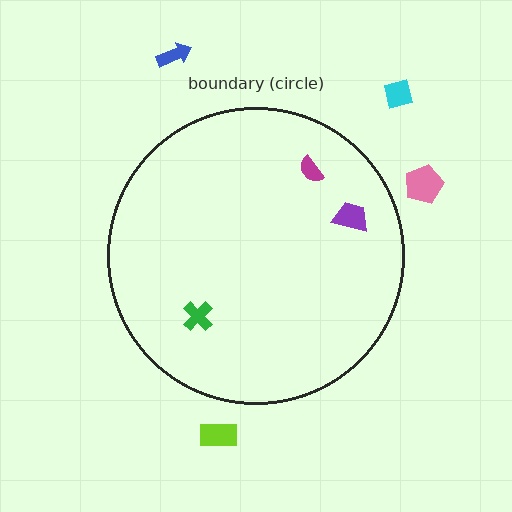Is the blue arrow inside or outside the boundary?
Outside.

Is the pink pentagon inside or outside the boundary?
Outside.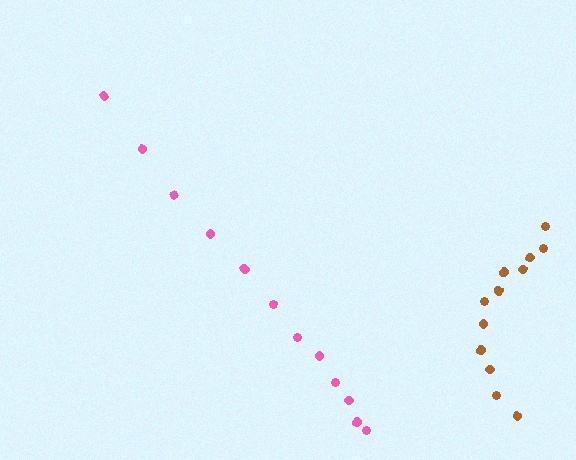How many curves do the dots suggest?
There are 2 distinct paths.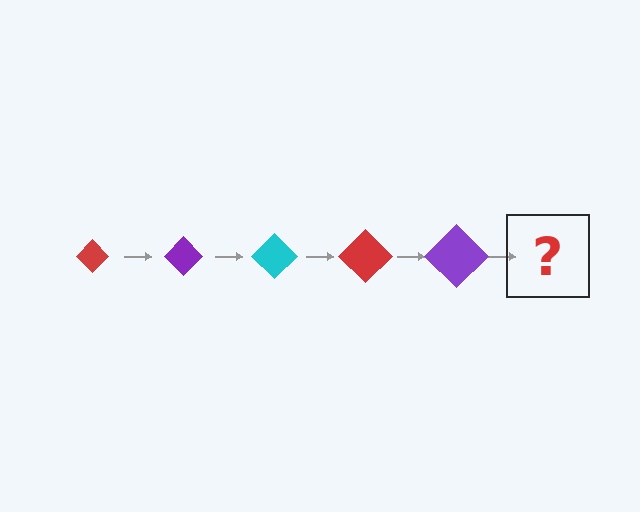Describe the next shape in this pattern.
It should be a cyan diamond, larger than the previous one.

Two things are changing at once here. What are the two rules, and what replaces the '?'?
The two rules are that the diamond grows larger each step and the color cycles through red, purple, and cyan. The '?' should be a cyan diamond, larger than the previous one.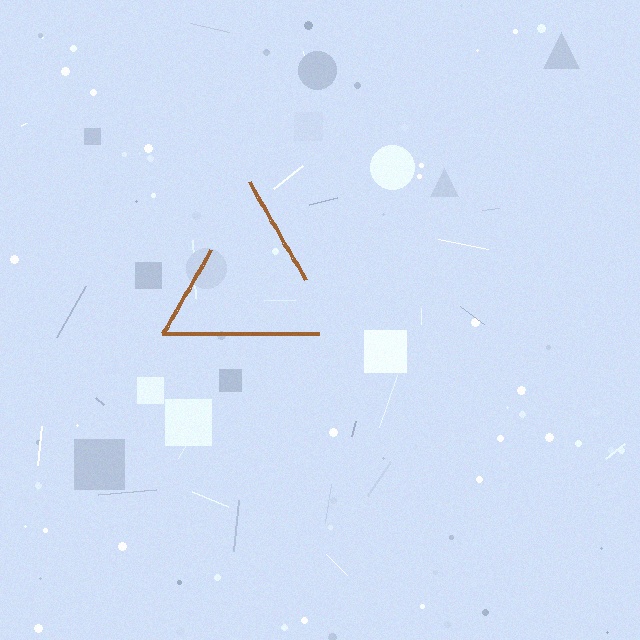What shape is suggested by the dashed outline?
The dashed outline suggests a triangle.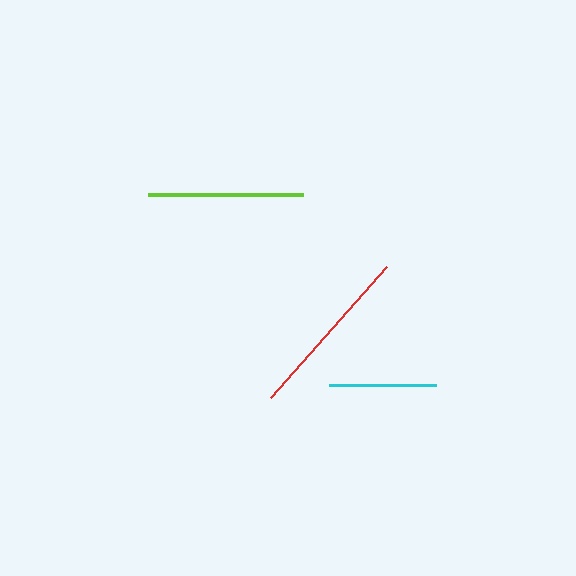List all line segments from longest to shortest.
From longest to shortest: red, lime, cyan.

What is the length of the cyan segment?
The cyan segment is approximately 107 pixels long.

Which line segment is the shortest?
The cyan line is the shortest at approximately 107 pixels.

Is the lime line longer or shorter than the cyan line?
The lime line is longer than the cyan line.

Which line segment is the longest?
The red line is the longest at approximately 175 pixels.